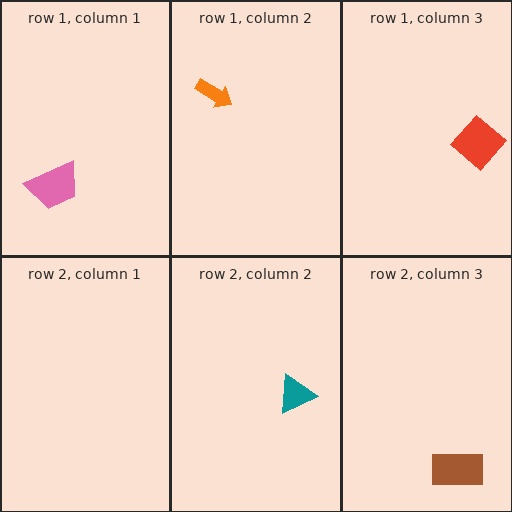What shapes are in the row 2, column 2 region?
The teal triangle.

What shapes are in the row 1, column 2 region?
The orange arrow.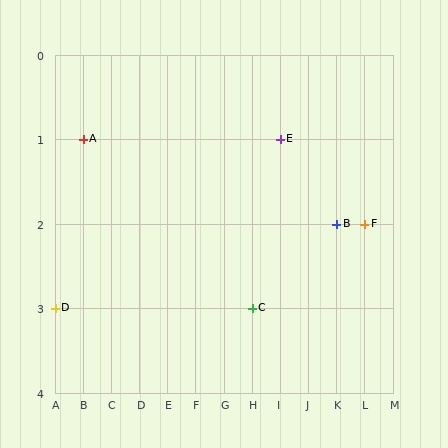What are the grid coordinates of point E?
Point E is at grid coordinates (I, 1).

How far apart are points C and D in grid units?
Points C and D are 7 columns apart.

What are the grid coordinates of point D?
Point D is at grid coordinates (A, 3).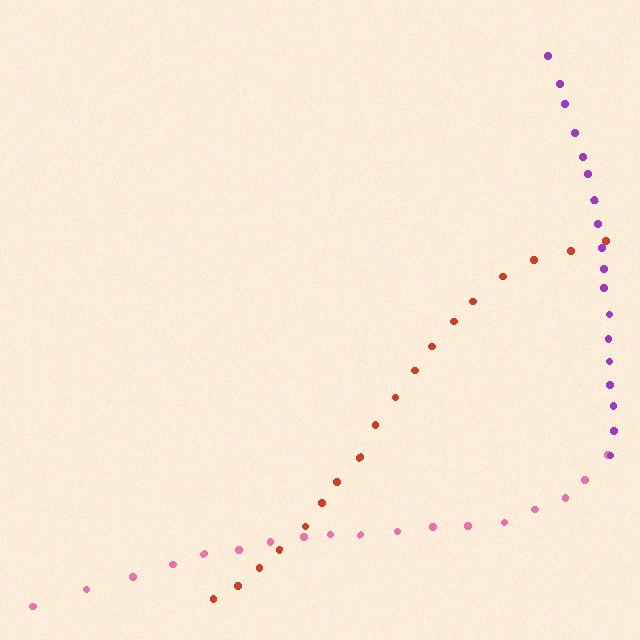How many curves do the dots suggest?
There are 3 distinct paths.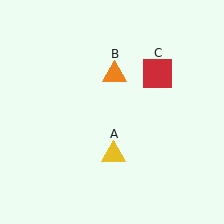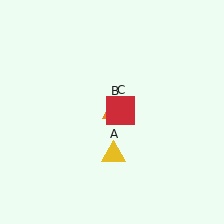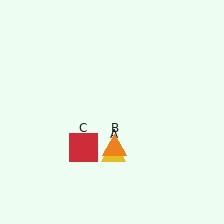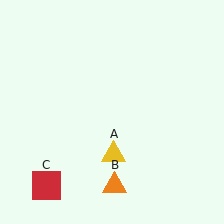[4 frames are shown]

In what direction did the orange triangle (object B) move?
The orange triangle (object B) moved down.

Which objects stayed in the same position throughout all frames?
Yellow triangle (object A) remained stationary.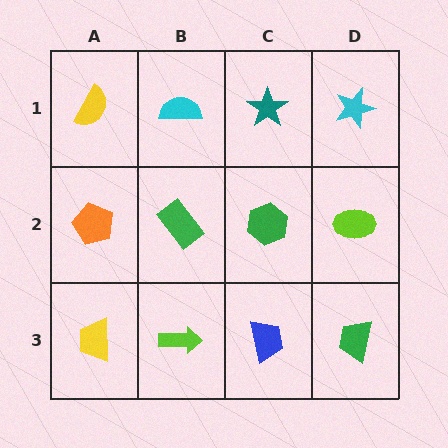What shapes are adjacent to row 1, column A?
An orange pentagon (row 2, column A), a cyan semicircle (row 1, column B).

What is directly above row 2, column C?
A teal star.